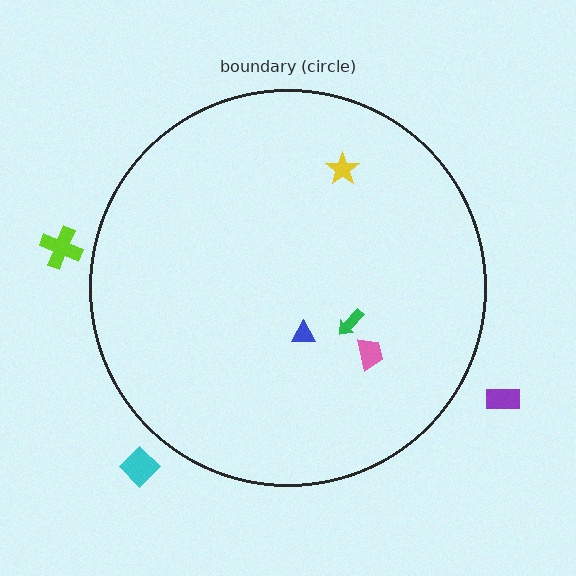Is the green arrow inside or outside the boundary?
Inside.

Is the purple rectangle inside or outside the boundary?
Outside.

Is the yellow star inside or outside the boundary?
Inside.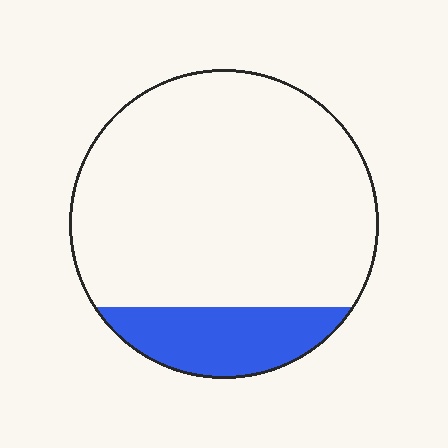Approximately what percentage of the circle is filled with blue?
Approximately 20%.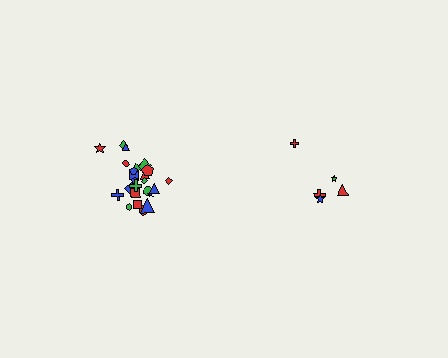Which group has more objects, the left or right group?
The left group.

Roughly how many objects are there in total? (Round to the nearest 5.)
Roughly 30 objects in total.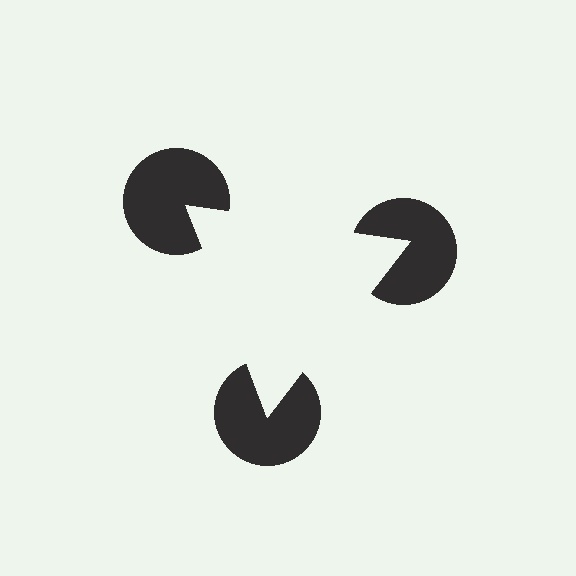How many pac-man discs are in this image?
There are 3 — one at each vertex of the illusory triangle.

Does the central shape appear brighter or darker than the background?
It typically appears slightly brighter than the background, even though no actual brightness change is drawn.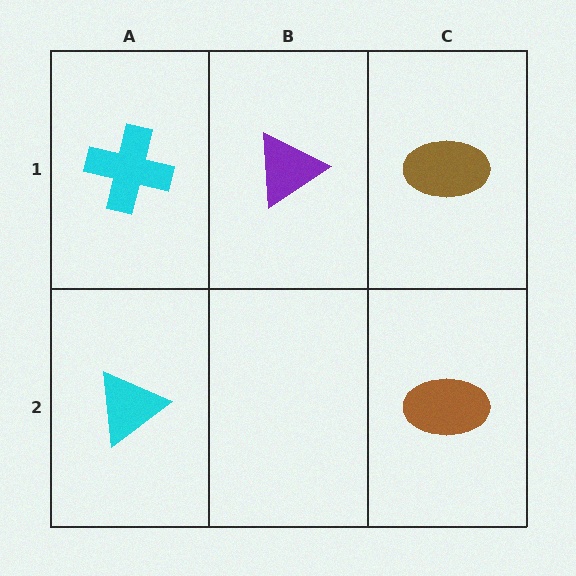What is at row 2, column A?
A cyan triangle.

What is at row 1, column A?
A cyan cross.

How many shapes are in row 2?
2 shapes.